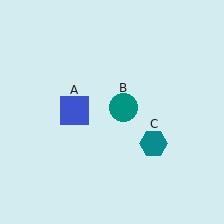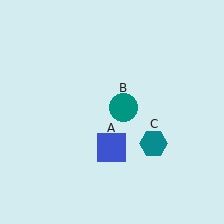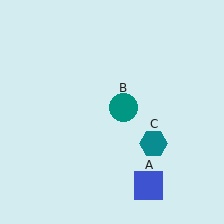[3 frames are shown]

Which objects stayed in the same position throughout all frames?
Teal circle (object B) and teal hexagon (object C) remained stationary.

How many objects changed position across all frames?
1 object changed position: blue square (object A).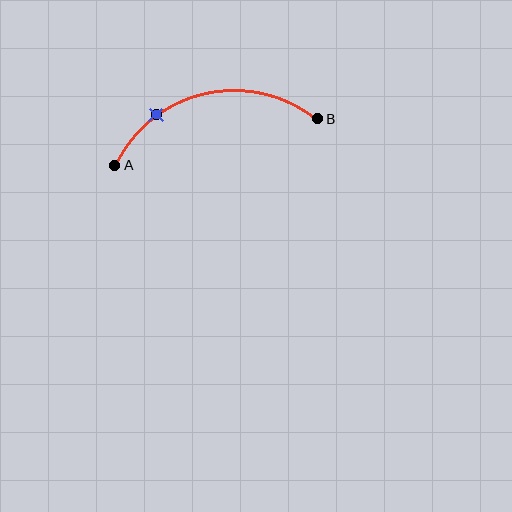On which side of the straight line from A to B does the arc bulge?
The arc bulges above the straight line connecting A and B.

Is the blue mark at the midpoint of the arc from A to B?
No. The blue mark lies on the arc but is closer to endpoint A. The arc midpoint would be at the point on the curve equidistant along the arc from both A and B.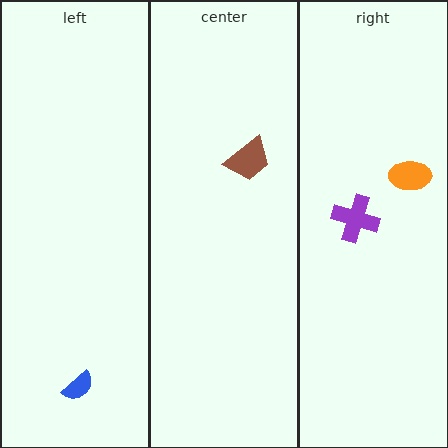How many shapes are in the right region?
2.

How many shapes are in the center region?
1.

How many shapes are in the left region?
1.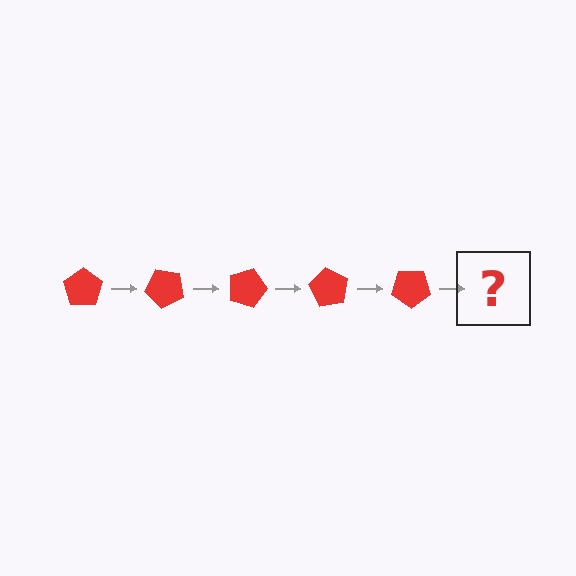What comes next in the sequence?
The next element should be a red pentagon rotated 225 degrees.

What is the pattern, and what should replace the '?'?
The pattern is that the pentagon rotates 45 degrees each step. The '?' should be a red pentagon rotated 225 degrees.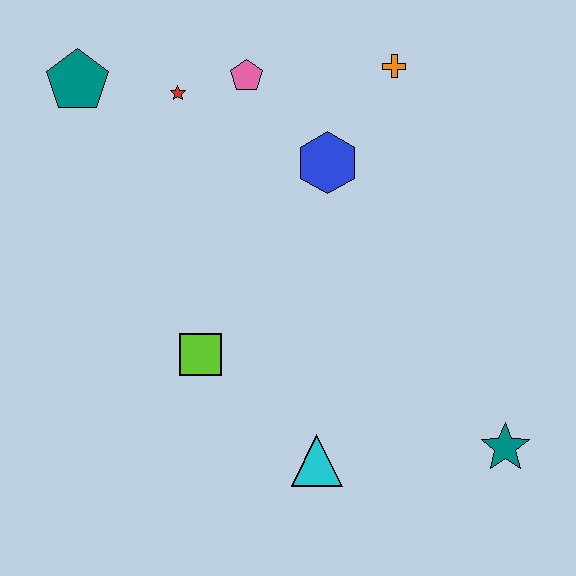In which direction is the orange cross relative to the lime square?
The orange cross is above the lime square.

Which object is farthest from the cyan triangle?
The teal pentagon is farthest from the cyan triangle.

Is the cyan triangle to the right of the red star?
Yes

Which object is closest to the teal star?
The cyan triangle is closest to the teal star.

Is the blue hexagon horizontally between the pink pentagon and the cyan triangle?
No